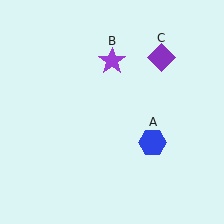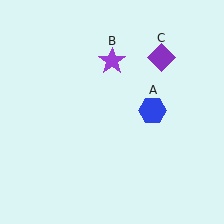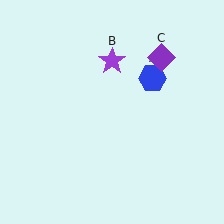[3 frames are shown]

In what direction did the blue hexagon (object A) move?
The blue hexagon (object A) moved up.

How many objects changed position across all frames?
1 object changed position: blue hexagon (object A).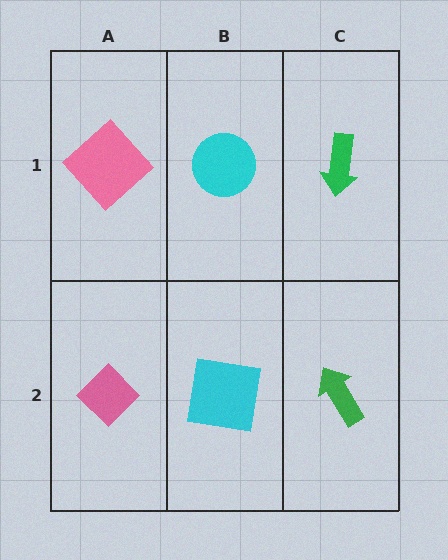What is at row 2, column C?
A green arrow.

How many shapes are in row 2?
3 shapes.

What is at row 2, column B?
A cyan square.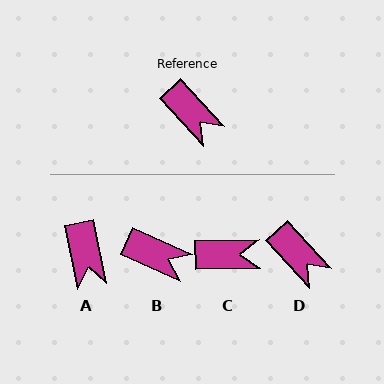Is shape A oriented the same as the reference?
No, it is off by about 31 degrees.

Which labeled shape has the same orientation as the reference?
D.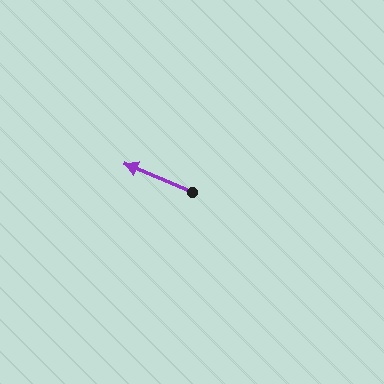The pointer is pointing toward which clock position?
Roughly 10 o'clock.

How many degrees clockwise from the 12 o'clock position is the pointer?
Approximately 293 degrees.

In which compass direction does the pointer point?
Northwest.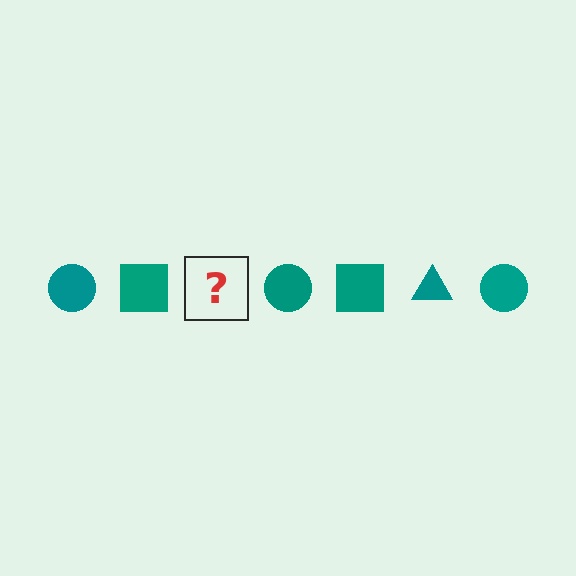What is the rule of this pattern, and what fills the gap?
The rule is that the pattern cycles through circle, square, triangle shapes in teal. The gap should be filled with a teal triangle.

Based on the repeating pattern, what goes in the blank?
The blank should be a teal triangle.